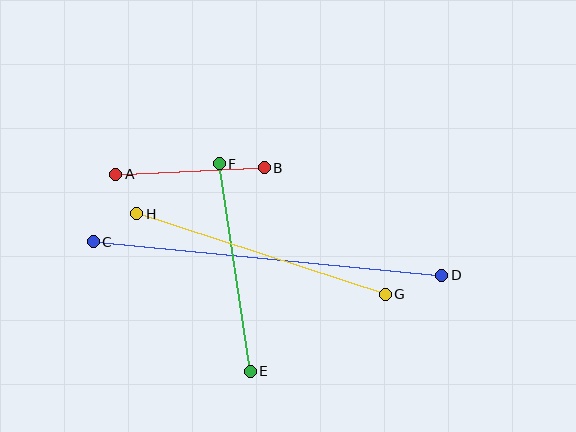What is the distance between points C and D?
The distance is approximately 350 pixels.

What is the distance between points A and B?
The distance is approximately 149 pixels.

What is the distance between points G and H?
The distance is approximately 261 pixels.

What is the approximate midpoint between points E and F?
The midpoint is at approximately (235, 267) pixels.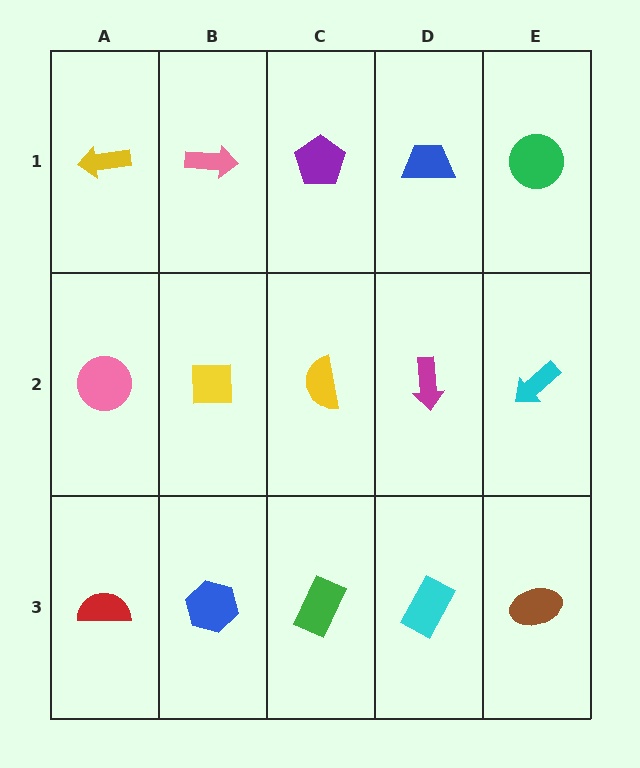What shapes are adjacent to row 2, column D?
A blue trapezoid (row 1, column D), a cyan rectangle (row 3, column D), a yellow semicircle (row 2, column C), a cyan arrow (row 2, column E).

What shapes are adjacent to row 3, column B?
A yellow square (row 2, column B), a red semicircle (row 3, column A), a green rectangle (row 3, column C).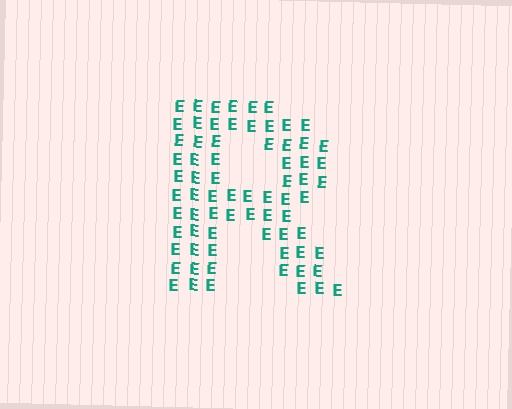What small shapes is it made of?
It is made of small letter E's.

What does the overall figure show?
The overall figure shows the letter R.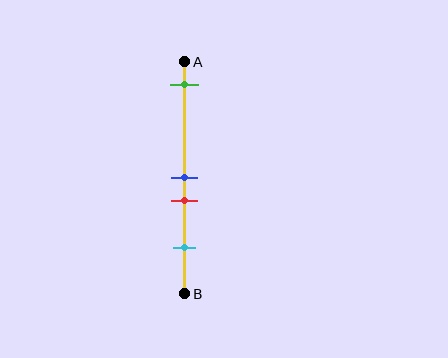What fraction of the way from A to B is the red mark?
The red mark is approximately 60% (0.6) of the way from A to B.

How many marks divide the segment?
There are 4 marks dividing the segment.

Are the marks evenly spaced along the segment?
No, the marks are not evenly spaced.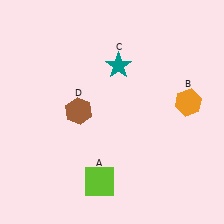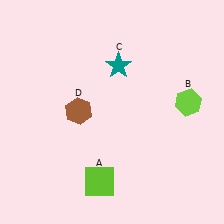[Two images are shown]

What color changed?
The hexagon (B) changed from orange in Image 1 to lime in Image 2.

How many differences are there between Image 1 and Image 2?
There is 1 difference between the two images.